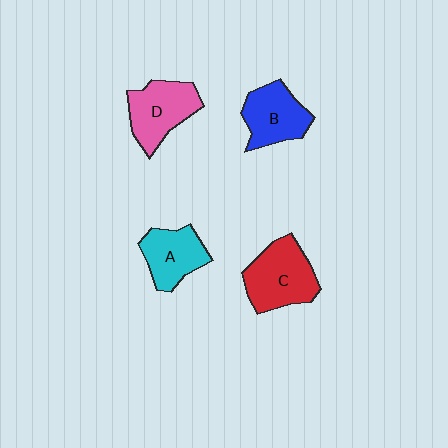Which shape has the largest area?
Shape C (red).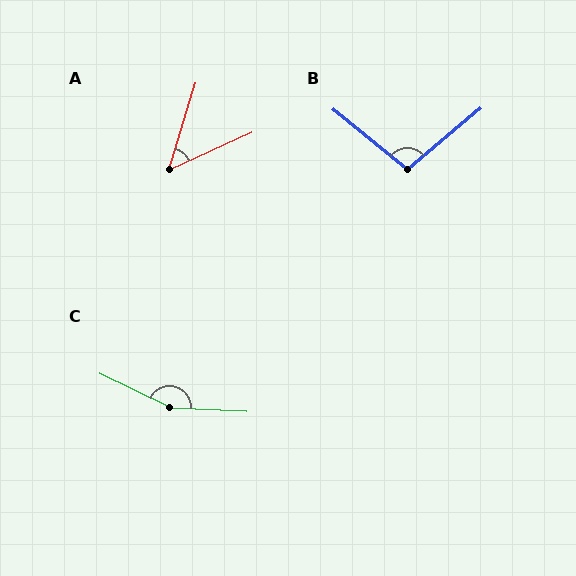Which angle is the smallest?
A, at approximately 49 degrees.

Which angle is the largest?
C, at approximately 157 degrees.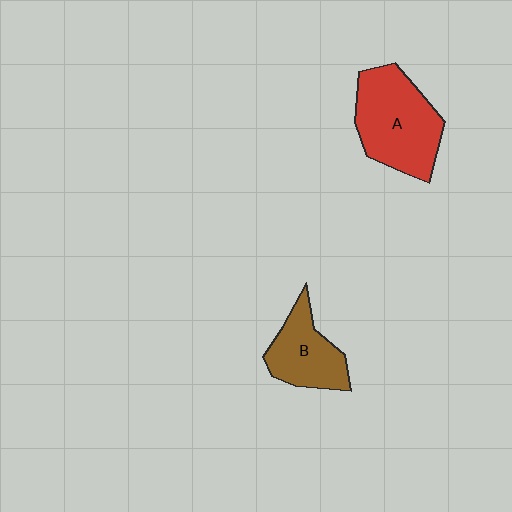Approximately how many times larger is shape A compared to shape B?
Approximately 1.5 times.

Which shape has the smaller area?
Shape B (brown).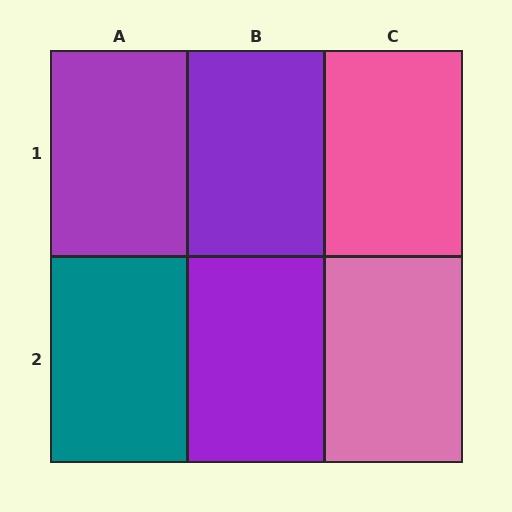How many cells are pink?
2 cells are pink.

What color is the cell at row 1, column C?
Pink.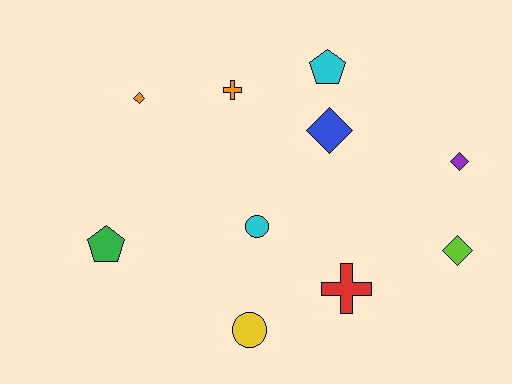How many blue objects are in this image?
There is 1 blue object.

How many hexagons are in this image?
There are no hexagons.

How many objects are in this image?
There are 10 objects.